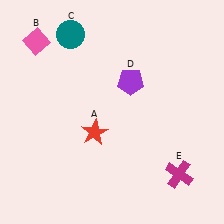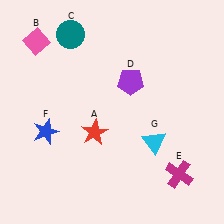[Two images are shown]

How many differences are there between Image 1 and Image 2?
There are 2 differences between the two images.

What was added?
A blue star (F), a cyan triangle (G) were added in Image 2.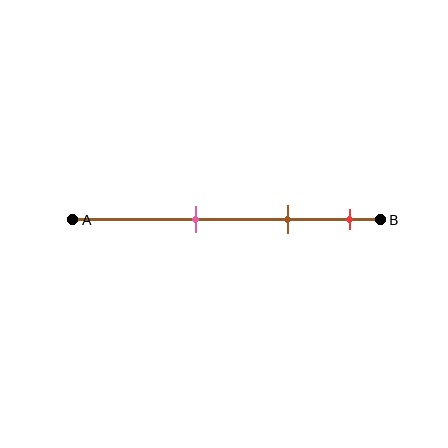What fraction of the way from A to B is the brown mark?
The brown mark is approximately 70% (0.7) of the way from A to B.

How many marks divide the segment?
There are 3 marks dividing the segment.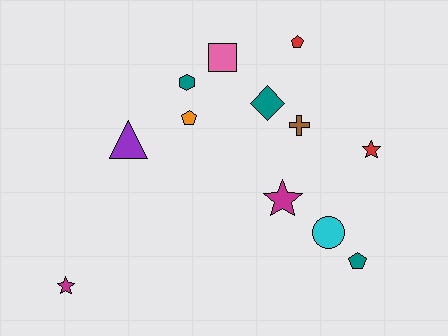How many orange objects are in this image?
There is 1 orange object.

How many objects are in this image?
There are 12 objects.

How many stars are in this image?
There are 3 stars.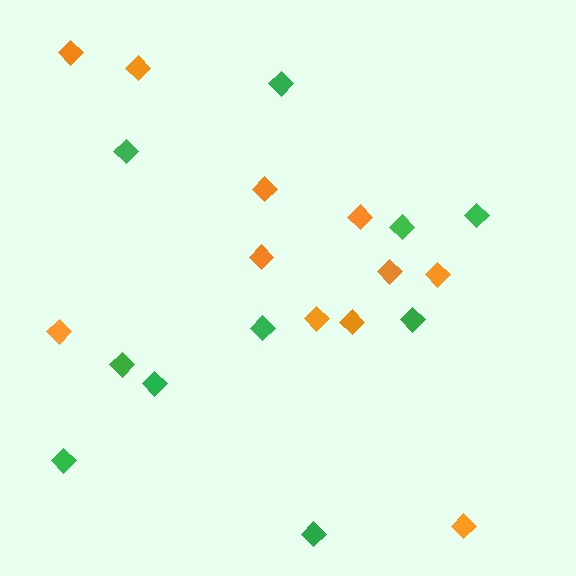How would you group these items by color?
There are 2 groups: one group of orange diamonds (11) and one group of green diamonds (10).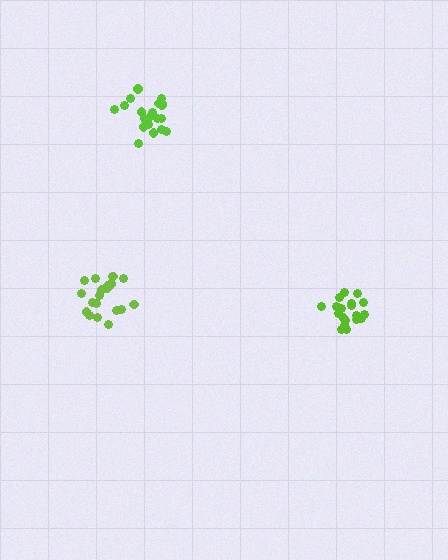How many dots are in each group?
Group 1: 20 dots, Group 2: 19 dots, Group 3: 20 dots (59 total).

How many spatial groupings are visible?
There are 3 spatial groupings.